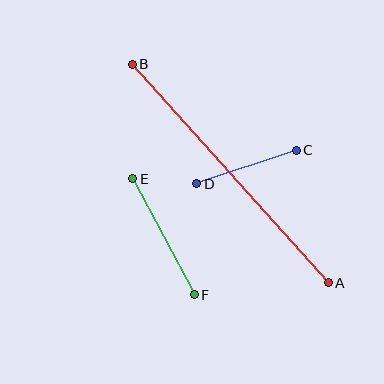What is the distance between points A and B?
The distance is approximately 294 pixels.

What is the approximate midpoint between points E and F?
The midpoint is at approximately (164, 237) pixels.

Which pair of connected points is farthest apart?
Points A and B are farthest apart.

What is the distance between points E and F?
The distance is approximately 131 pixels.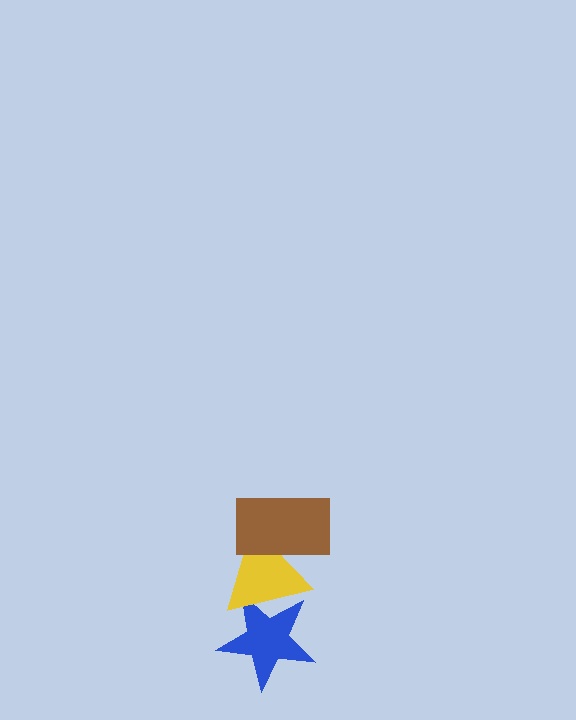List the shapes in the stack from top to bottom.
From top to bottom: the brown rectangle, the yellow triangle, the blue star.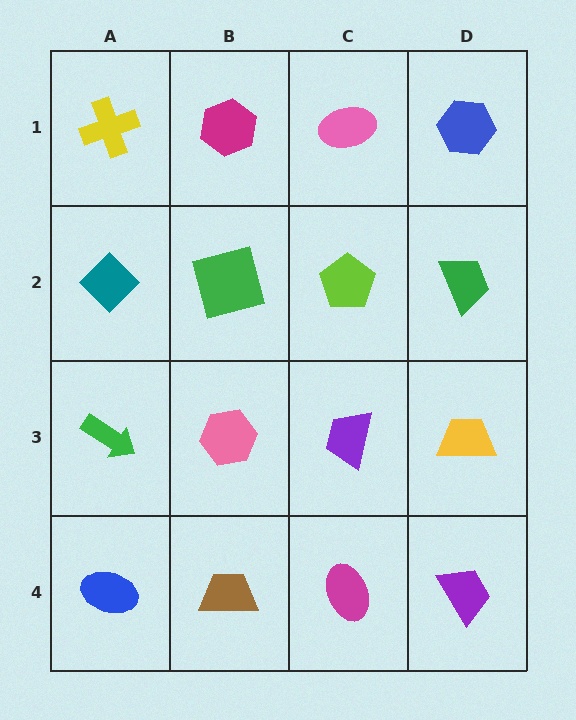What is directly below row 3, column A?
A blue ellipse.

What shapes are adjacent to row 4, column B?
A pink hexagon (row 3, column B), a blue ellipse (row 4, column A), a magenta ellipse (row 4, column C).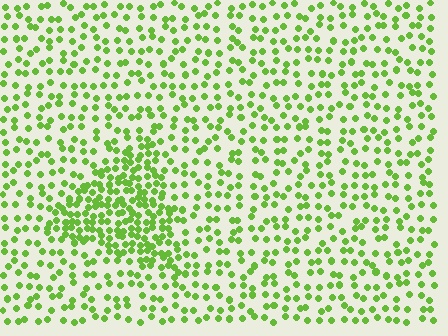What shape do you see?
I see a triangle.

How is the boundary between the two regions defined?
The boundary is defined by a change in element density (approximately 2.2x ratio). All elements are the same color, size, and shape.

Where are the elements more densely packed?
The elements are more densely packed inside the triangle boundary.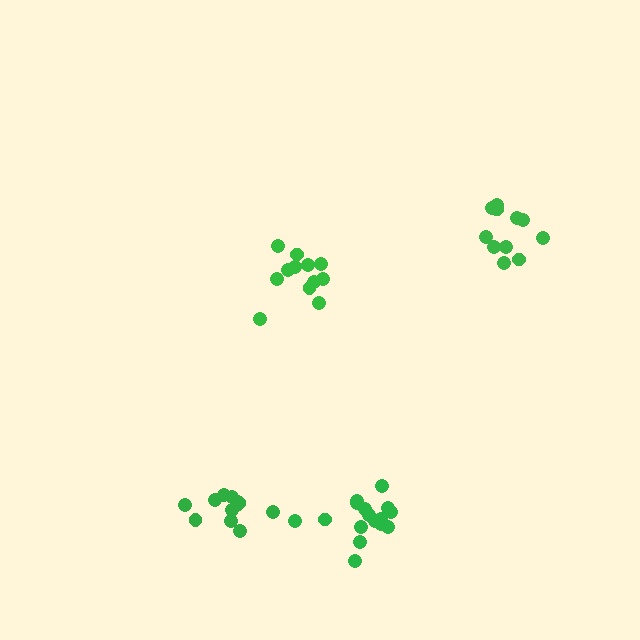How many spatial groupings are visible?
There are 4 spatial groupings.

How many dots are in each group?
Group 1: 16 dots, Group 2: 11 dots, Group 3: 12 dots, Group 4: 12 dots (51 total).